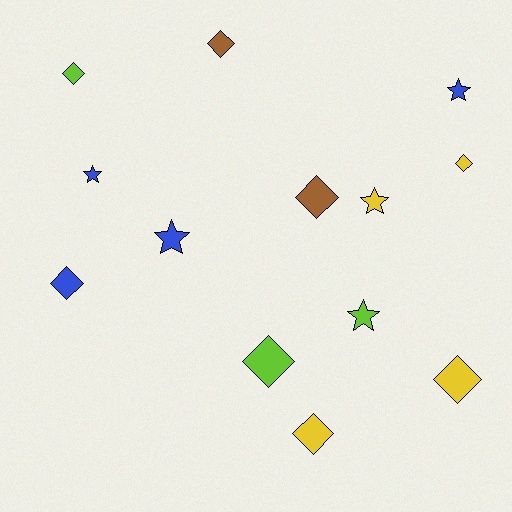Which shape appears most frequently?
Diamond, with 8 objects.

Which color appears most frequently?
Yellow, with 4 objects.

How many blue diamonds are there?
There is 1 blue diamond.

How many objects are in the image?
There are 13 objects.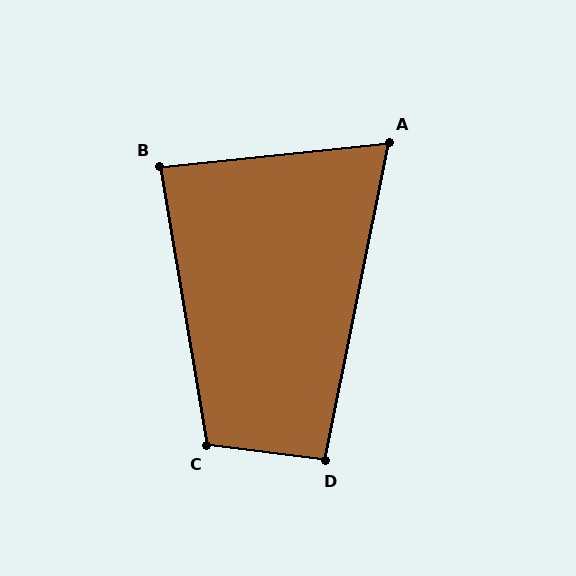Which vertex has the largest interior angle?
C, at approximately 107 degrees.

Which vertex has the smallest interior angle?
A, at approximately 73 degrees.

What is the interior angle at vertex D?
Approximately 94 degrees (approximately right).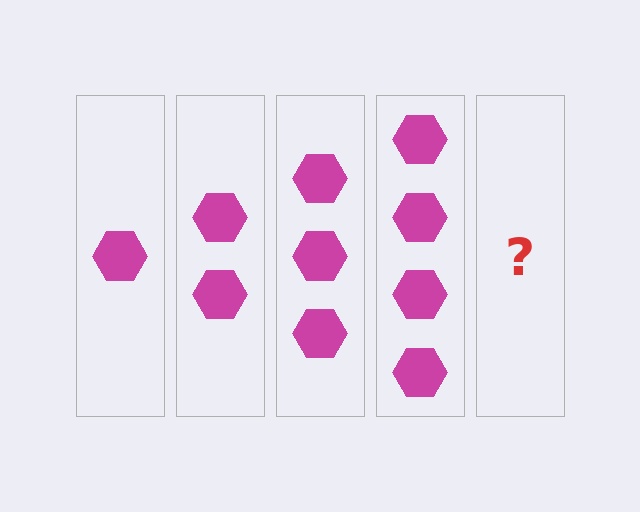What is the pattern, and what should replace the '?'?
The pattern is that each step adds one more hexagon. The '?' should be 5 hexagons.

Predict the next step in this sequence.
The next step is 5 hexagons.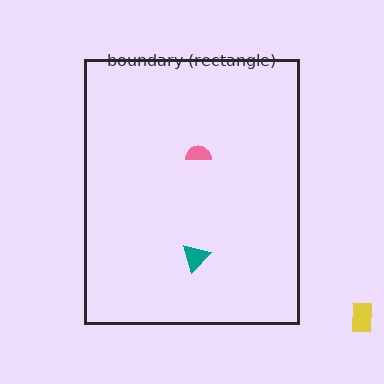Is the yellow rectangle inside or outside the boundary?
Outside.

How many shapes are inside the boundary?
2 inside, 1 outside.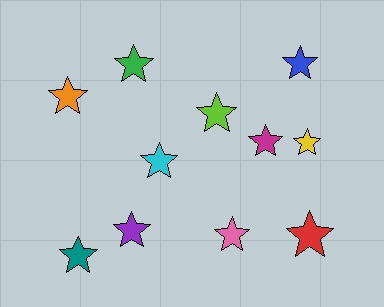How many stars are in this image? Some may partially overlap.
There are 11 stars.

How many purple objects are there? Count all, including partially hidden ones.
There is 1 purple object.